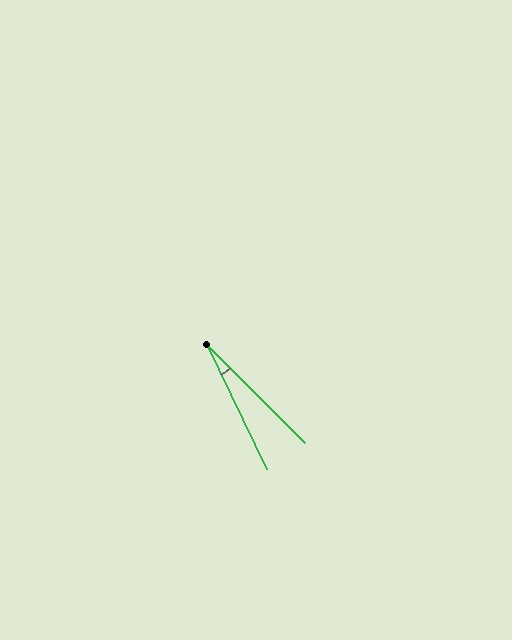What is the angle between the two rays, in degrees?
Approximately 19 degrees.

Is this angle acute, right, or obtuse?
It is acute.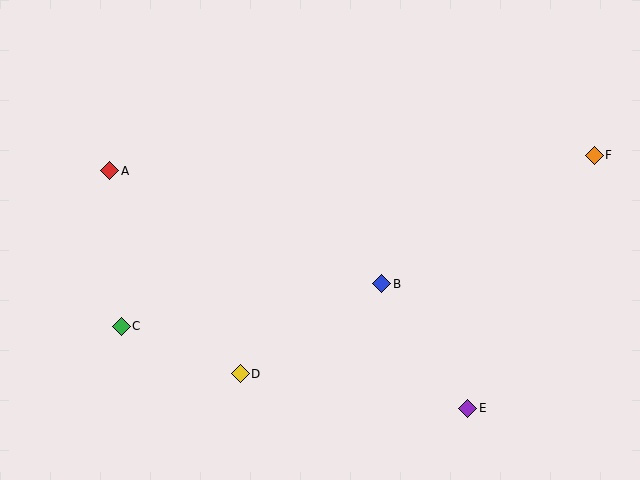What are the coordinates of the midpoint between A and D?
The midpoint between A and D is at (175, 272).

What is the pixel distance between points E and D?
The distance between E and D is 230 pixels.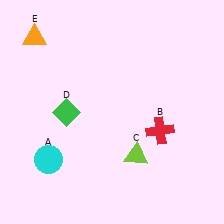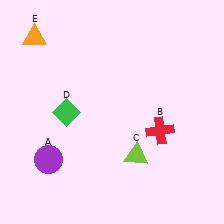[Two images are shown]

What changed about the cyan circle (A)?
In Image 1, A is cyan. In Image 2, it changed to purple.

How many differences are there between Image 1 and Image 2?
There is 1 difference between the two images.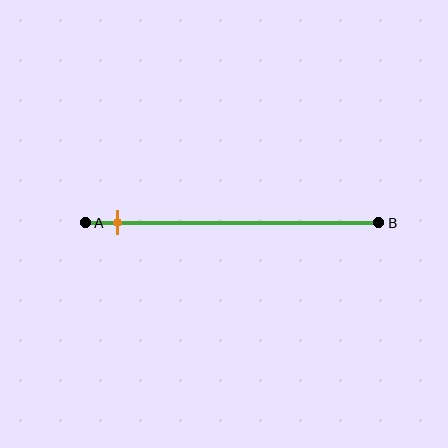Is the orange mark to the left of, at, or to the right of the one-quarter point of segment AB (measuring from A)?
The orange mark is to the left of the one-quarter point of segment AB.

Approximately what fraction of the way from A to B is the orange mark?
The orange mark is approximately 10% of the way from A to B.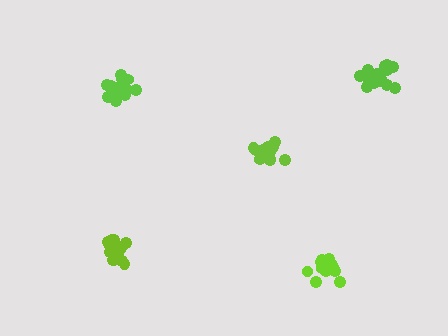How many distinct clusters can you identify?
There are 5 distinct clusters.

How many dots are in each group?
Group 1: 13 dots, Group 2: 15 dots, Group 3: 16 dots, Group 4: 15 dots, Group 5: 16 dots (75 total).